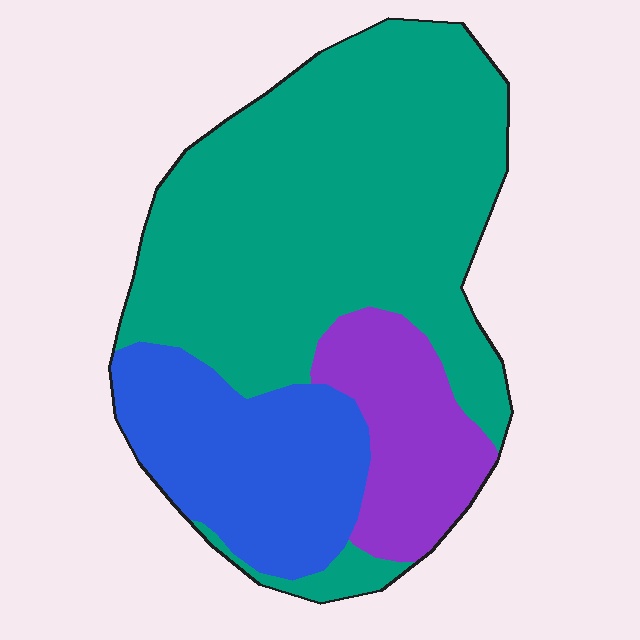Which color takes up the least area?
Purple, at roughly 15%.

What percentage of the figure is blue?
Blue takes up about one quarter (1/4) of the figure.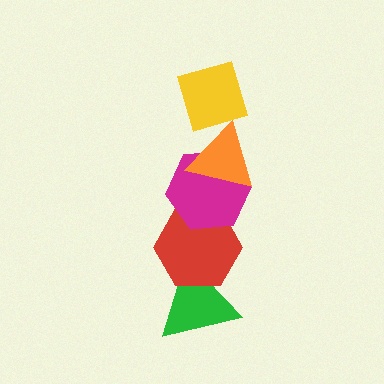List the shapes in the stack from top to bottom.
From top to bottom: the yellow diamond, the orange triangle, the magenta hexagon, the red hexagon, the green triangle.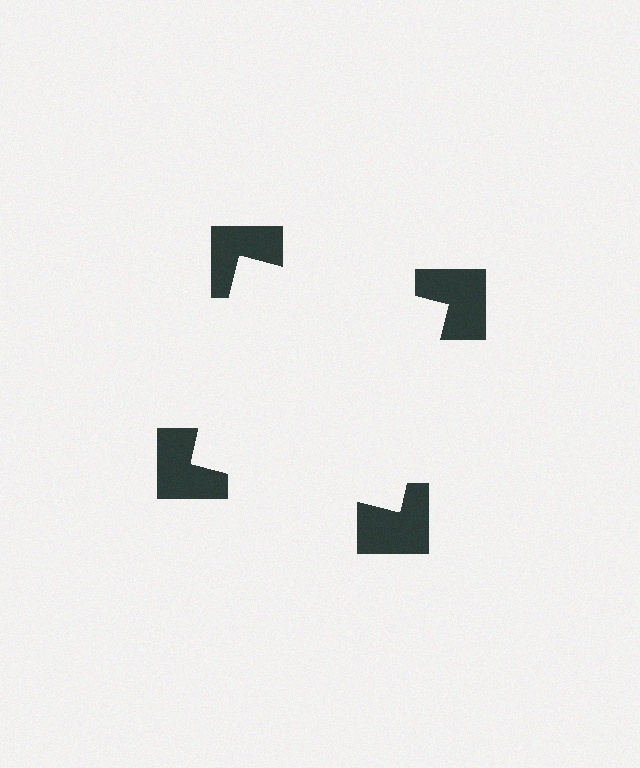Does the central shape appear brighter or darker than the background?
It typically appears slightly brighter than the background, even though no actual brightness change is drawn.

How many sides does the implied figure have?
4 sides.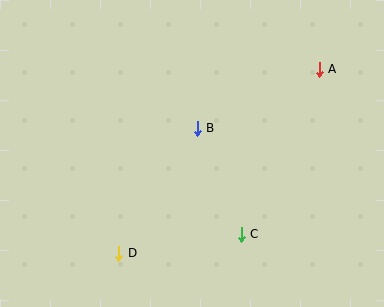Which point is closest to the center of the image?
Point B at (197, 128) is closest to the center.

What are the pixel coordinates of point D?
Point D is at (119, 253).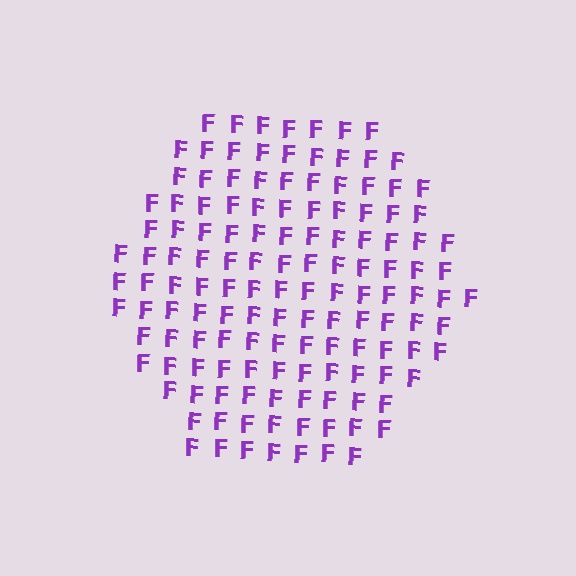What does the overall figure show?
The overall figure shows a hexagon.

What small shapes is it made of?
It is made of small letter F's.